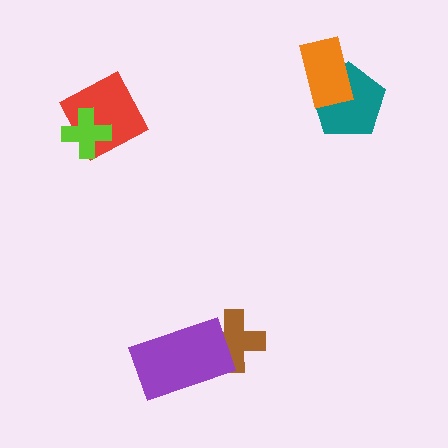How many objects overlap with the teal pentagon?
1 object overlaps with the teal pentagon.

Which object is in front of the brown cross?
The purple rectangle is in front of the brown cross.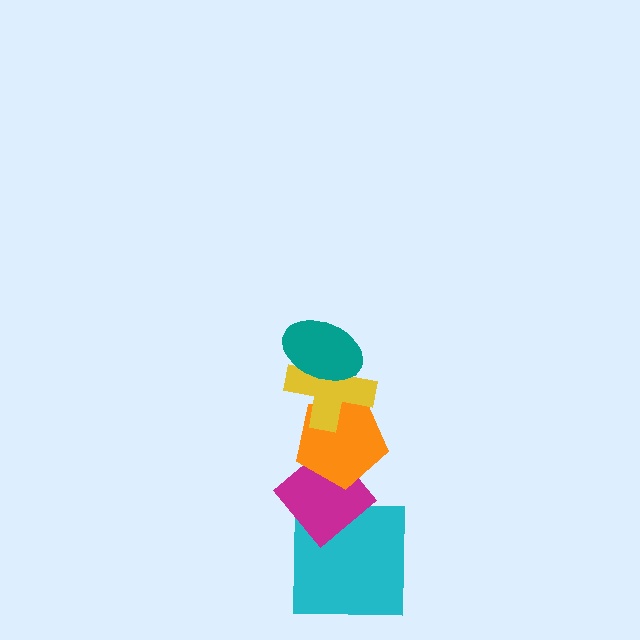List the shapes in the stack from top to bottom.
From top to bottom: the teal ellipse, the yellow cross, the orange pentagon, the magenta diamond, the cyan square.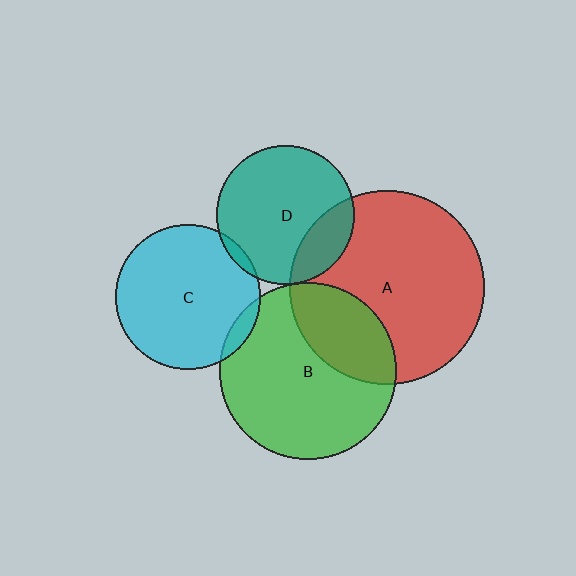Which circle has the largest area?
Circle A (red).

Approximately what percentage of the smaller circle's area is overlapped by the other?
Approximately 5%.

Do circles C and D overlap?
Yes.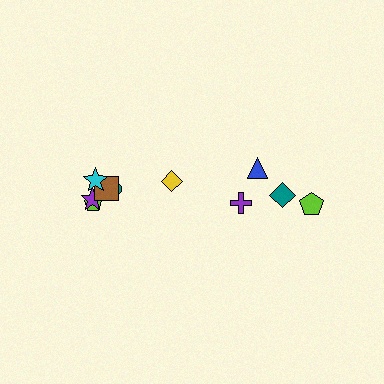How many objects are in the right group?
There are 4 objects.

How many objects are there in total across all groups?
There are 10 objects.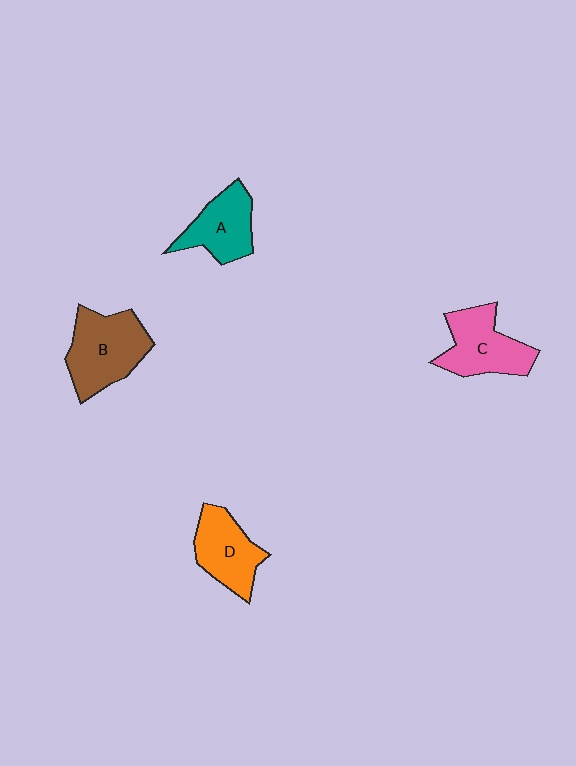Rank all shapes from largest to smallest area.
From largest to smallest: B (brown), C (pink), D (orange), A (teal).